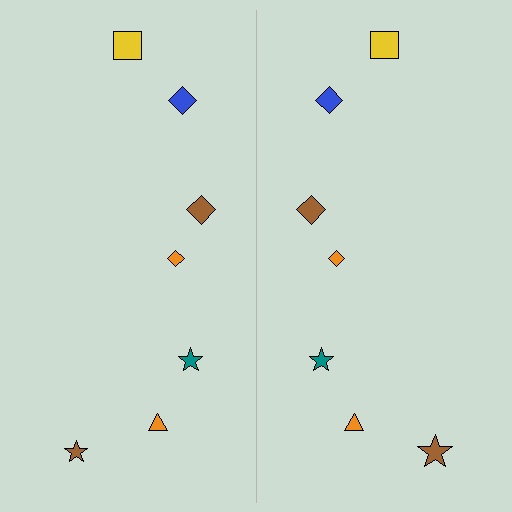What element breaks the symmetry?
The brown star on the right side has a different size than its mirror counterpart.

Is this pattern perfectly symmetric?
No, the pattern is not perfectly symmetric. The brown star on the right side has a different size than its mirror counterpart.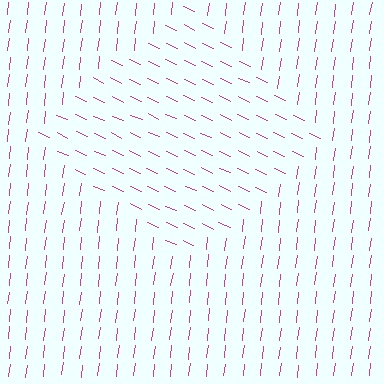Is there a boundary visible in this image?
Yes, there is a texture boundary formed by a change in line orientation.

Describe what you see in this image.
The image is filled with small magenta line segments. A diamond region in the image has lines oriented differently from the surrounding lines, creating a visible texture boundary.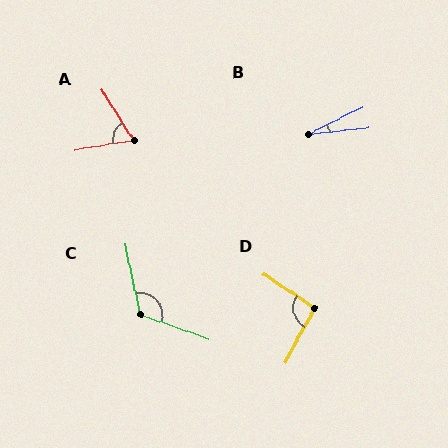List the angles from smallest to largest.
B (21°), A (67°), D (95°), C (122°).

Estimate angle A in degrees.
Approximately 67 degrees.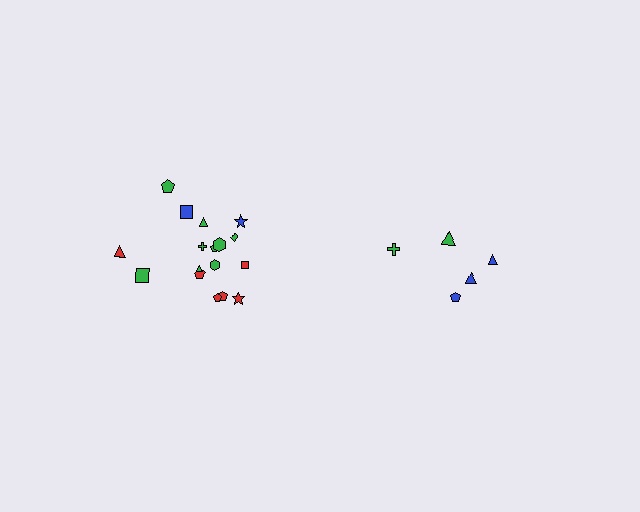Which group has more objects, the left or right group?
The left group.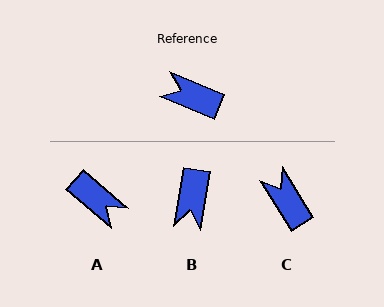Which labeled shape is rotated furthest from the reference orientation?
A, about 162 degrees away.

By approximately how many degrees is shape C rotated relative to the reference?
Approximately 35 degrees clockwise.